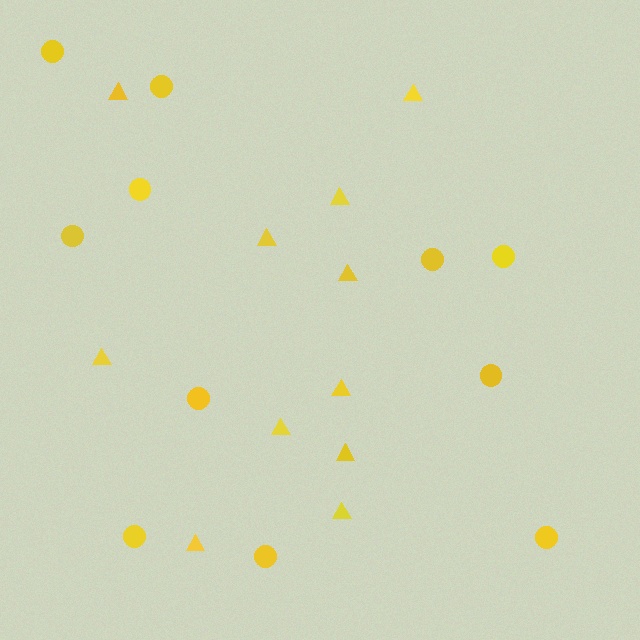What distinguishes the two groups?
There are 2 groups: one group of circles (11) and one group of triangles (11).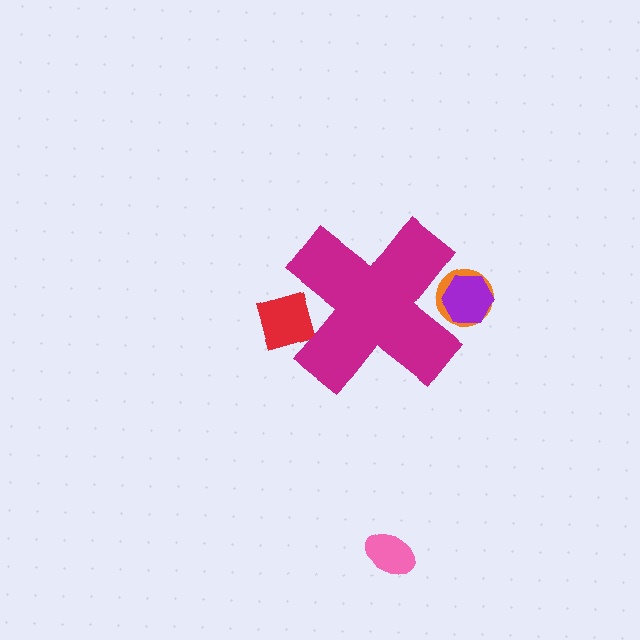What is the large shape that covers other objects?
A magenta cross.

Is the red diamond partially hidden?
Yes, the red diamond is partially hidden behind the magenta cross.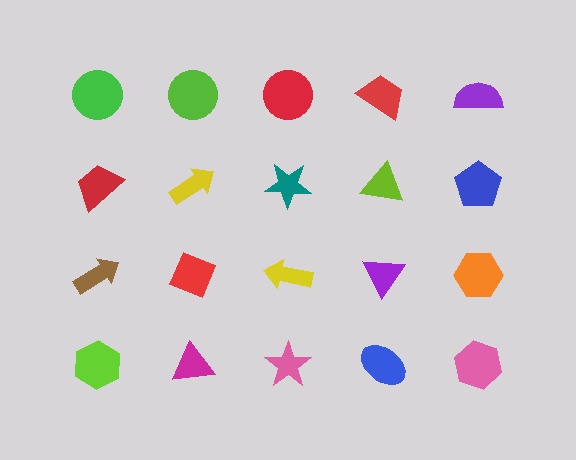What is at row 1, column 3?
A red circle.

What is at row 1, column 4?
A red trapezoid.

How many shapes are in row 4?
5 shapes.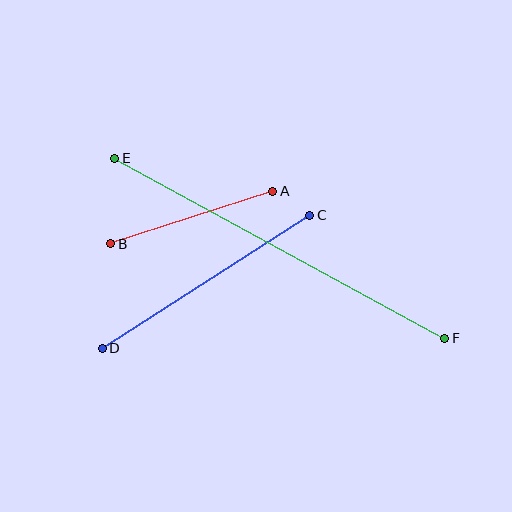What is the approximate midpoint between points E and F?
The midpoint is at approximately (280, 248) pixels.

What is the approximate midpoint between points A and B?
The midpoint is at approximately (192, 217) pixels.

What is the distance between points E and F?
The distance is approximately 376 pixels.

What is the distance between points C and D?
The distance is approximately 246 pixels.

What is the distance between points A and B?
The distance is approximately 170 pixels.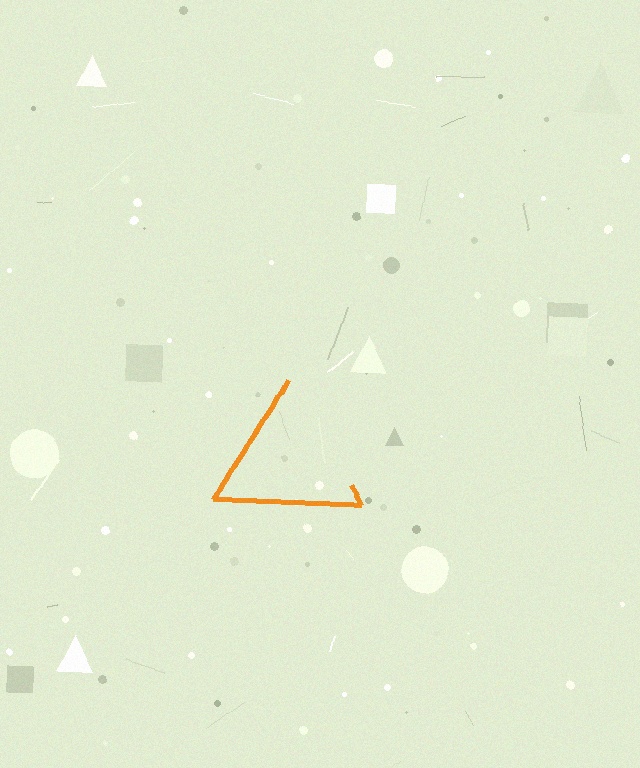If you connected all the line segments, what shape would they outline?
They would outline a triangle.